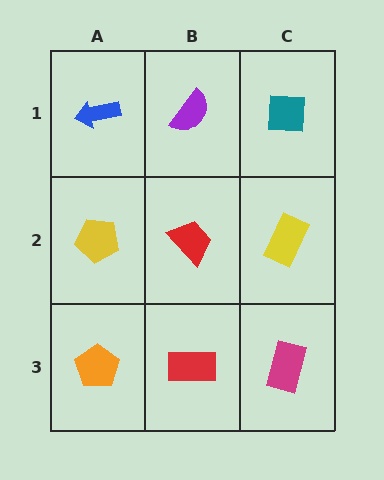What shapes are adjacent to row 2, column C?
A teal square (row 1, column C), a magenta rectangle (row 3, column C), a red trapezoid (row 2, column B).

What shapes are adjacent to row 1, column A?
A yellow pentagon (row 2, column A), a purple semicircle (row 1, column B).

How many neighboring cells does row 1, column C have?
2.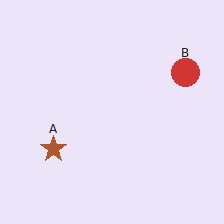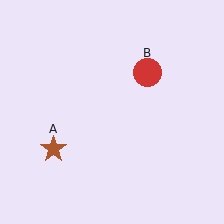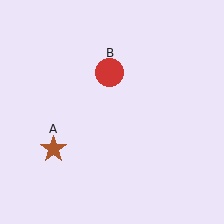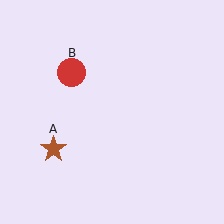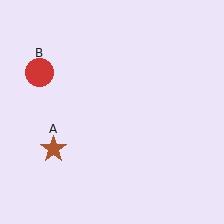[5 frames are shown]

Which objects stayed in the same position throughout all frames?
Brown star (object A) remained stationary.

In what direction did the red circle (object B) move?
The red circle (object B) moved left.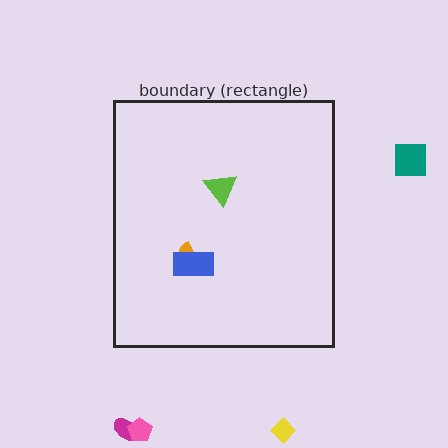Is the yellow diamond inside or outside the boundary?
Outside.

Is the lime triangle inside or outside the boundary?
Inside.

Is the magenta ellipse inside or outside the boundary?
Outside.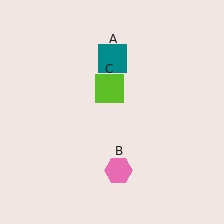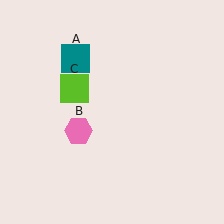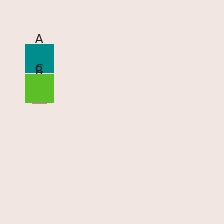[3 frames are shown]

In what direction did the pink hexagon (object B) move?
The pink hexagon (object B) moved up and to the left.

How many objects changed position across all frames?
3 objects changed position: teal square (object A), pink hexagon (object B), lime square (object C).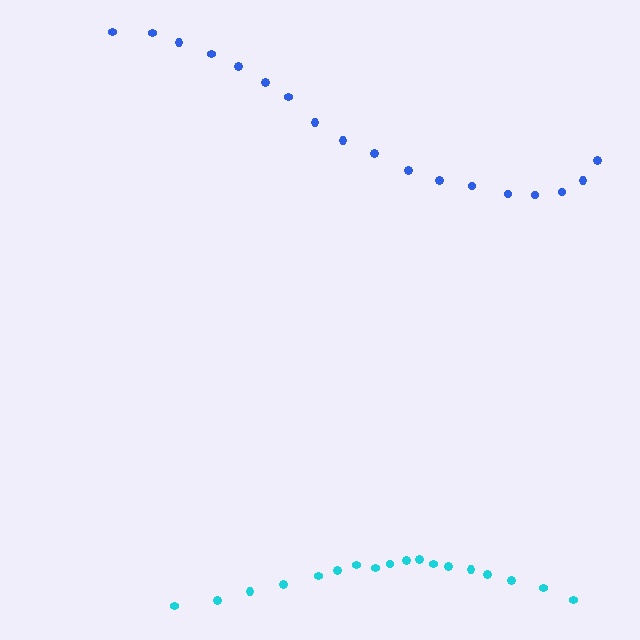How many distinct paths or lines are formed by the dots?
There are 2 distinct paths.